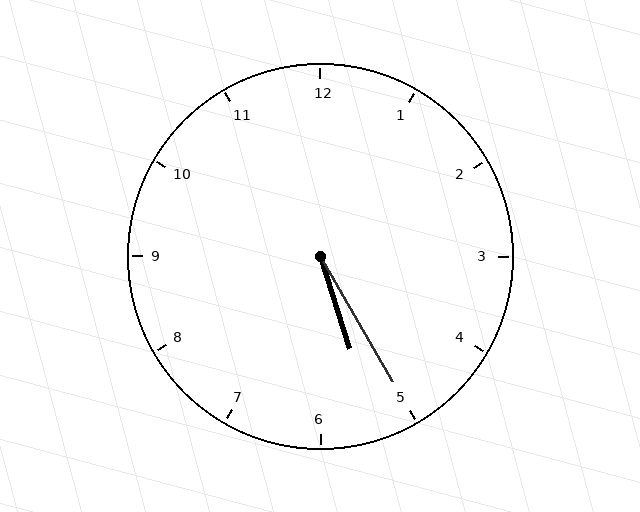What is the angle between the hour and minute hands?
Approximately 12 degrees.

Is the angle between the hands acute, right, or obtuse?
It is acute.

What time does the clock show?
5:25.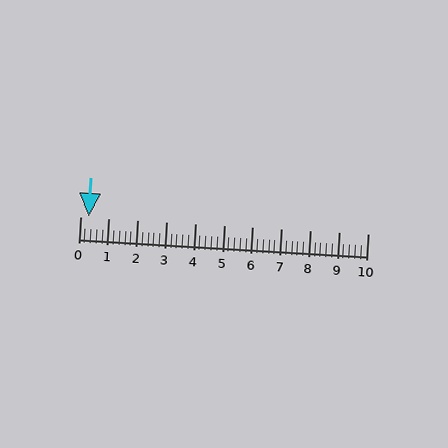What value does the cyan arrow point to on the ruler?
The cyan arrow points to approximately 0.3.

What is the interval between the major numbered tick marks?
The major tick marks are spaced 1 units apart.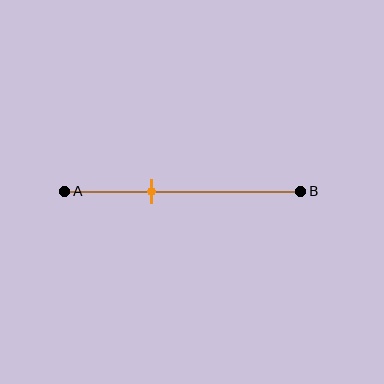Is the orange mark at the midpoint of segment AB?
No, the mark is at about 35% from A, not at the 50% midpoint.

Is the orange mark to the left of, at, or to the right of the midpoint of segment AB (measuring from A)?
The orange mark is to the left of the midpoint of segment AB.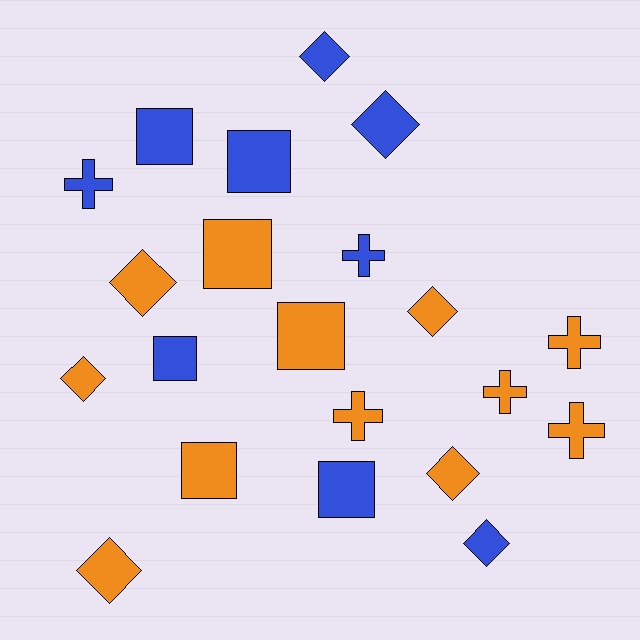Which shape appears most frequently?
Diamond, with 8 objects.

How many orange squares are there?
There are 3 orange squares.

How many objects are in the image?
There are 21 objects.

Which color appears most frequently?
Orange, with 12 objects.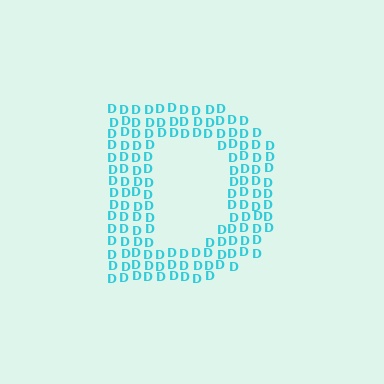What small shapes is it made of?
It is made of small letter D's.